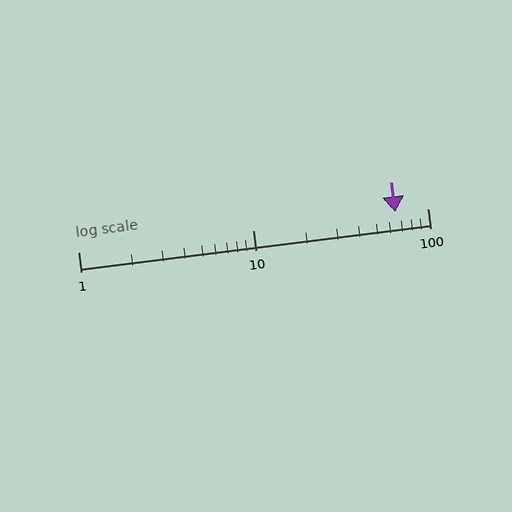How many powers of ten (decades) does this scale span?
The scale spans 2 decades, from 1 to 100.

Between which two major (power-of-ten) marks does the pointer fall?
The pointer is between 10 and 100.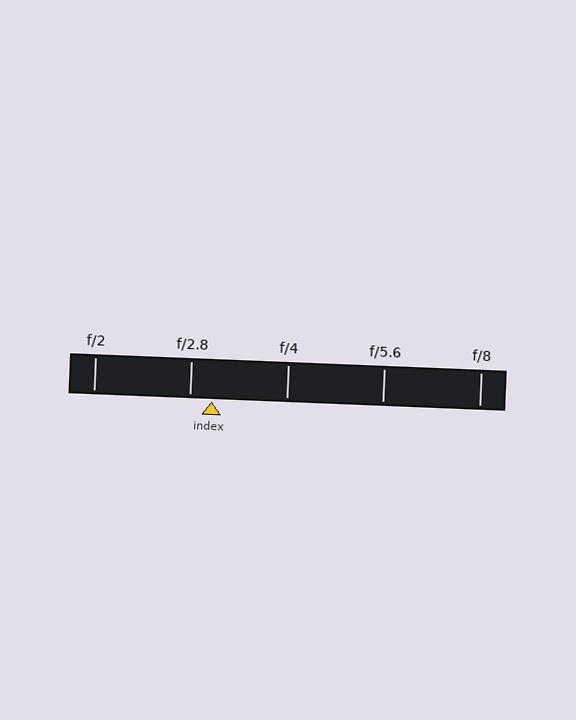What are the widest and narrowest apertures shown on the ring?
The widest aperture shown is f/2 and the narrowest is f/8.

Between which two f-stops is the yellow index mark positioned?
The index mark is between f/2.8 and f/4.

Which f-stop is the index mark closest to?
The index mark is closest to f/2.8.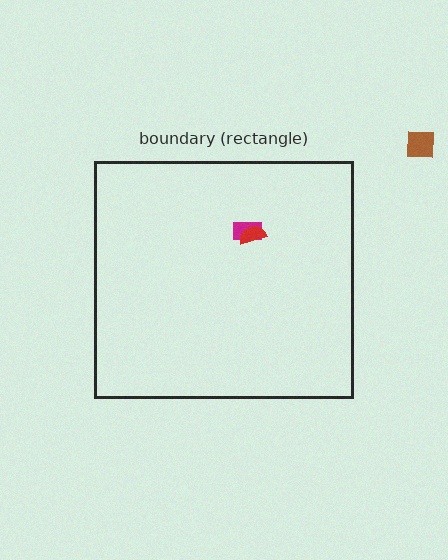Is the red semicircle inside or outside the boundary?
Inside.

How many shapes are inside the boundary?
2 inside, 1 outside.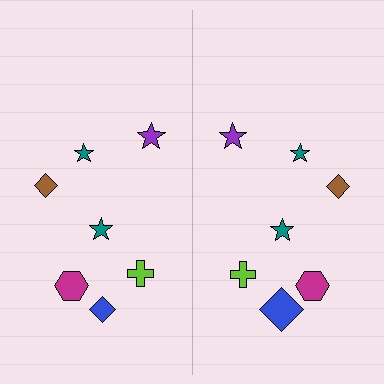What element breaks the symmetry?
The blue diamond on the right side has a different size than its mirror counterpart.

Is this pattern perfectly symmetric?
No, the pattern is not perfectly symmetric. The blue diamond on the right side has a different size than its mirror counterpart.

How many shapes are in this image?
There are 14 shapes in this image.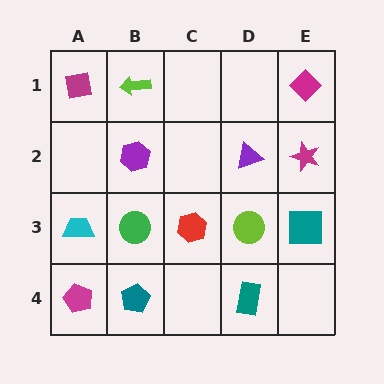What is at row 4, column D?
A teal rectangle.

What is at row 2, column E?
A magenta star.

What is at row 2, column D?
A purple triangle.